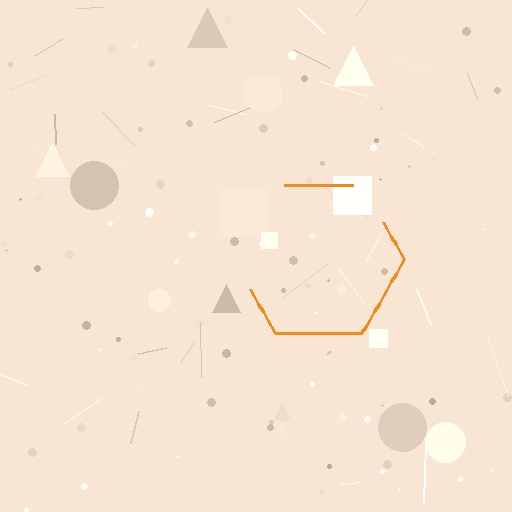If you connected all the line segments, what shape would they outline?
They would outline a hexagon.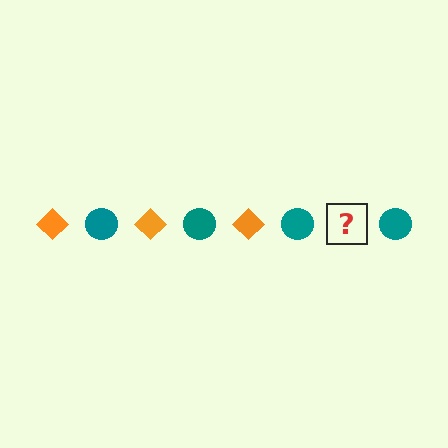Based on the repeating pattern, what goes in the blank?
The blank should be an orange diamond.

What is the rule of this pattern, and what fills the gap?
The rule is that the pattern alternates between orange diamond and teal circle. The gap should be filled with an orange diamond.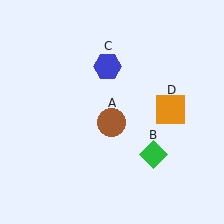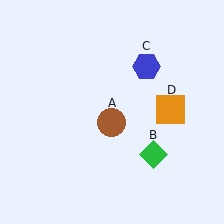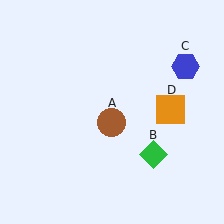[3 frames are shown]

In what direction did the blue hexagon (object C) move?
The blue hexagon (object C) moved right.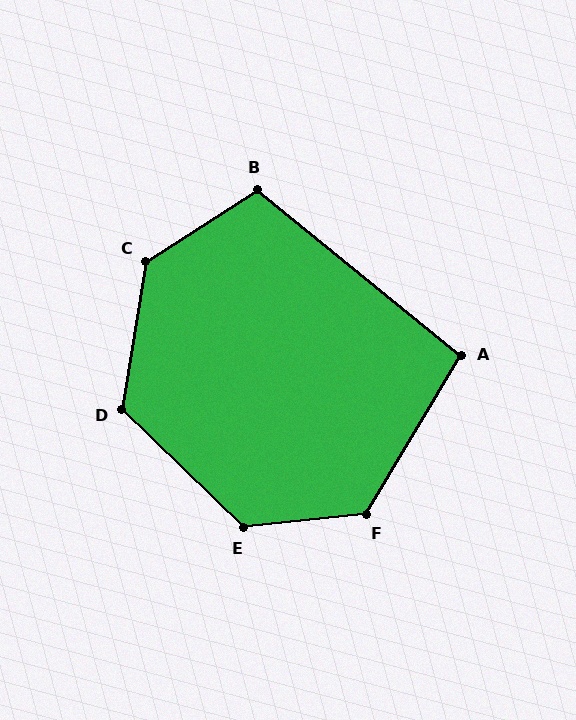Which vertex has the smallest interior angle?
A, at approximately 98 degrees.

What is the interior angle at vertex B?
Approximately 108 degrees (obtuse).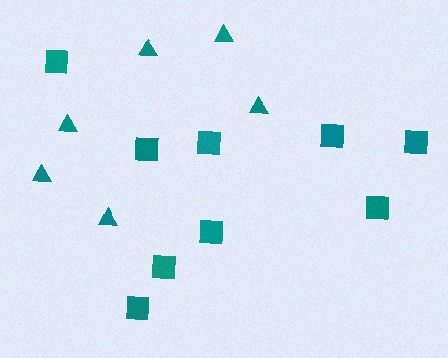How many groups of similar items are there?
There are 2 groups: one group of triangles (6) and one group of squares (9).